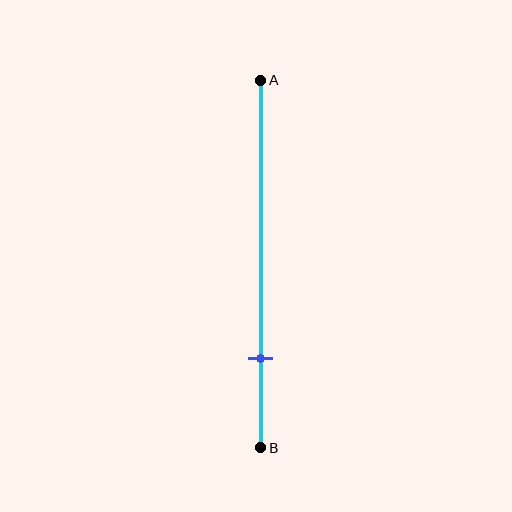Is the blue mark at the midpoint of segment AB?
No, the mark is at about 75% from A, not at the 50% midpoint.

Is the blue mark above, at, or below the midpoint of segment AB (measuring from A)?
The blue mark is below the midpoint of segment AB.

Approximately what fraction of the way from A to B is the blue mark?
The blue mark is approximately 75% of the way from A to B.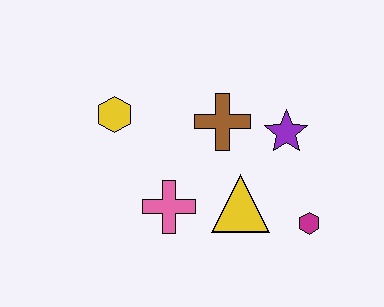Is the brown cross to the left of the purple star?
Yes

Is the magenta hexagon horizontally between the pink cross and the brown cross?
No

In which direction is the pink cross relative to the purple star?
The pink cross is to the left of the purple star.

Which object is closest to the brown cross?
The purple star is closest to the brown cross.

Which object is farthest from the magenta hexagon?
The yellow hexagon is farthest from the magenta hexagon.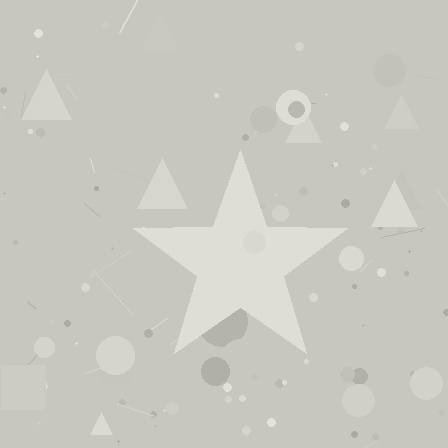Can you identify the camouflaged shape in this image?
The camouflaged shape is a star.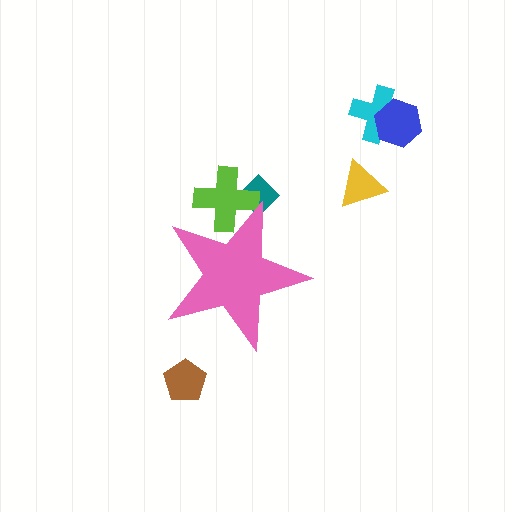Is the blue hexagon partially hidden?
No, the blue hexagon is fully visible.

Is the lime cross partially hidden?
Yes, the lime cross is partially hidden behind the pink star.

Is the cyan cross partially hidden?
No, the cyan cross is fully visible.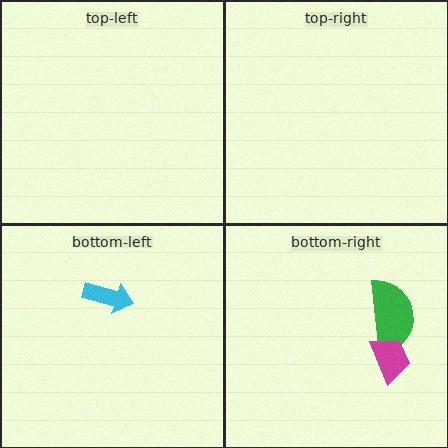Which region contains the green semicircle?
The bottom-right region.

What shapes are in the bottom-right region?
The green semicircle, the magenta trapezoid.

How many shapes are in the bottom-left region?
1.